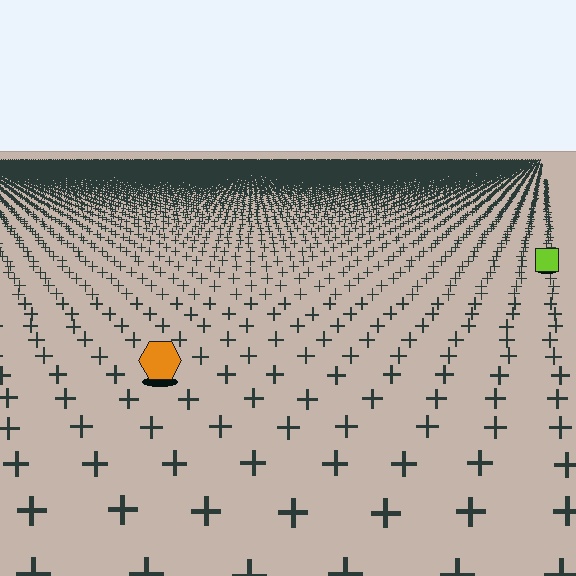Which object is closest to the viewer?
The orange hexagon is closest. The texture marks near it are larger and more spread out.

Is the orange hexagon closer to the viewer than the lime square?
Yes. The orange hexagon is closer — you can tell from the texture gradient: the ground texture is coarser near it.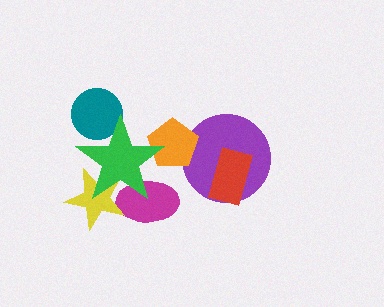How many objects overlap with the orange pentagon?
2 objects overlap with the orange pentagon.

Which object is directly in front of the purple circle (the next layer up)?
The orange pentagon is directly in front of the purple circle.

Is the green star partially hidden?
No, no other shape covers it.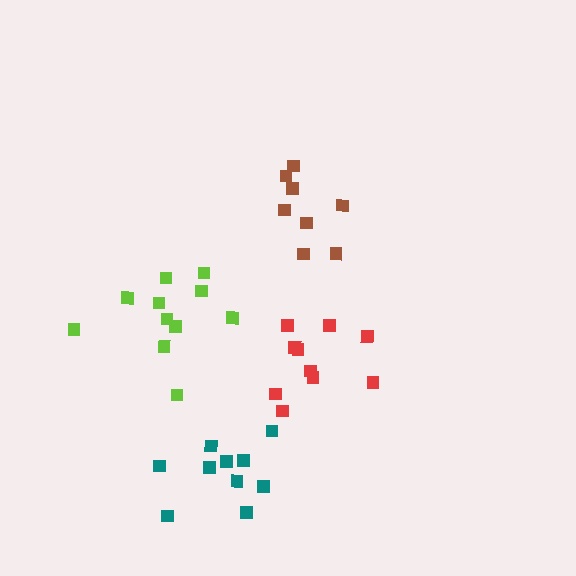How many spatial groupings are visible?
There are 4 spatial groupings.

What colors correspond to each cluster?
The clusters are colored: teal, red, lime, brown.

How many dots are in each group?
Group 1: 10 dots, Group 2: 10 dots, Group 3: 11 dots, Group 4: 8 dots (39 total).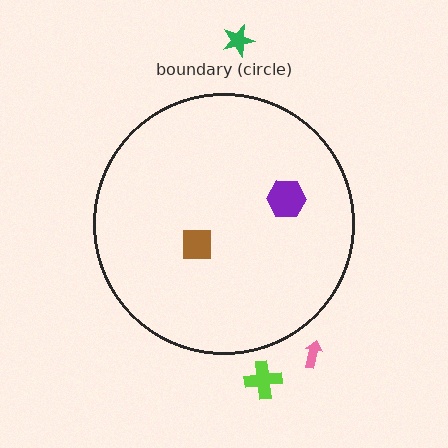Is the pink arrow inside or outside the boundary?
Outside.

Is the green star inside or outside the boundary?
Outside.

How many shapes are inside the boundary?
2 inside, 3 outside.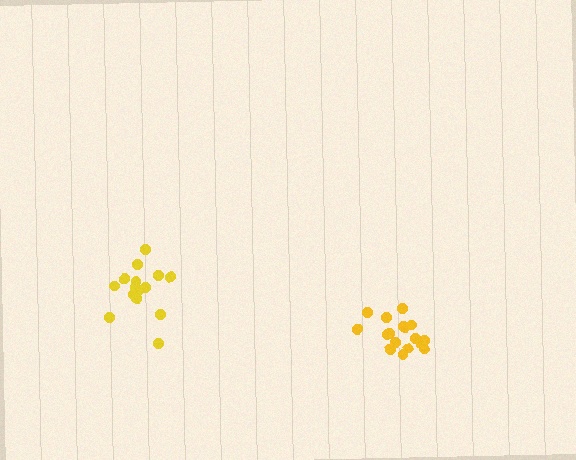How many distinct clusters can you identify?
There are 2 distinct clusters.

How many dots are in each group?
Group 1: 17 dots, Group 2: 15 dots (32 total).